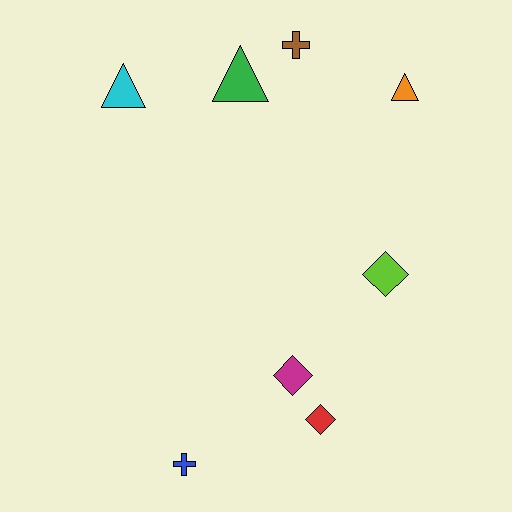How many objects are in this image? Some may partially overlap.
There are 8 objects.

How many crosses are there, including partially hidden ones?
There are 2 crosses.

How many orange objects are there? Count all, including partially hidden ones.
There is 1 orange object.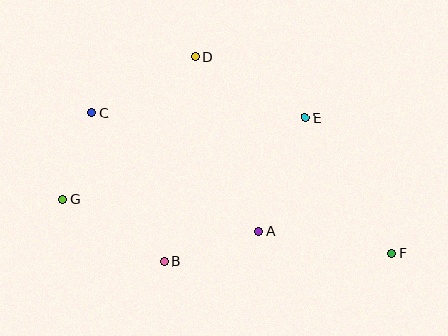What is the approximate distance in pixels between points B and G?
The distance between B and G is approximately 119 pixels.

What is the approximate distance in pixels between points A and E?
The distance between A and E is approximately 123 pixels.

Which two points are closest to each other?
Points C and G are closest to each other.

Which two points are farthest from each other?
Points F and G are farthest from each other.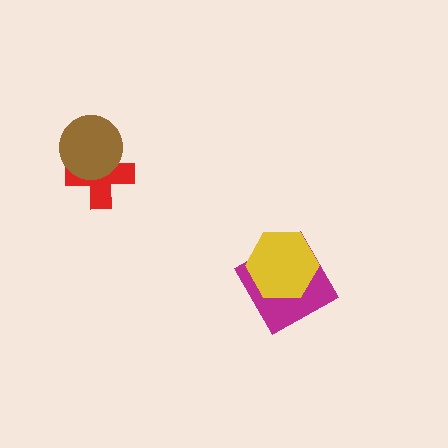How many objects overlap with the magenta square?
1 object overlaps with the magenta square.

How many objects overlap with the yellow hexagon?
1 object overlaps with the yellow hexagon.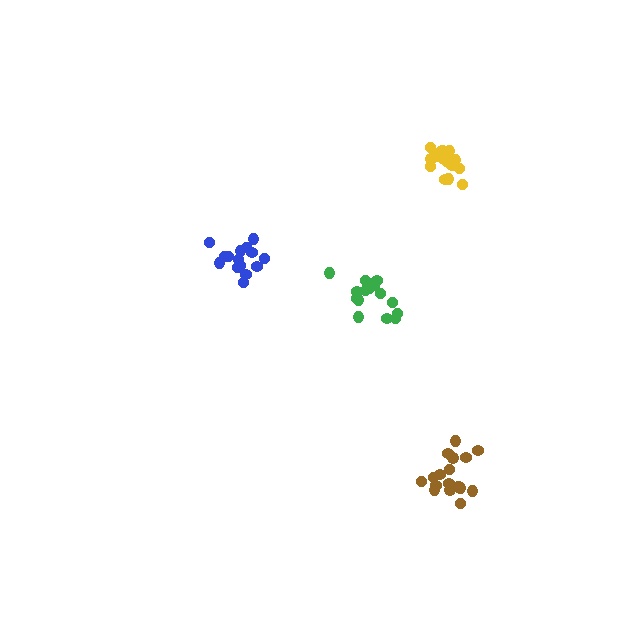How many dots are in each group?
Group 1: 17 dots, Group 2: 15 dots, Group 3: 18 dots, Group 4: 16 dots (66 total).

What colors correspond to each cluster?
The clusters are colored: brown, blue, yellow, green.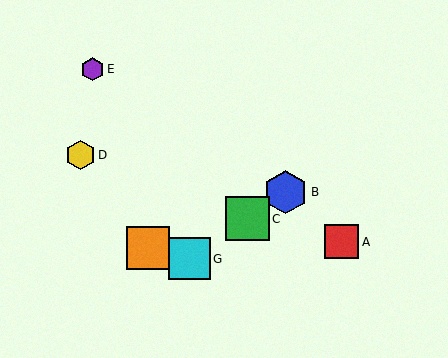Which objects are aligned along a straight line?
Objects B, C, G are aligned along a straight line.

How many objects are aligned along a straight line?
3 objects (B, C, G) are aligned along a straight line.